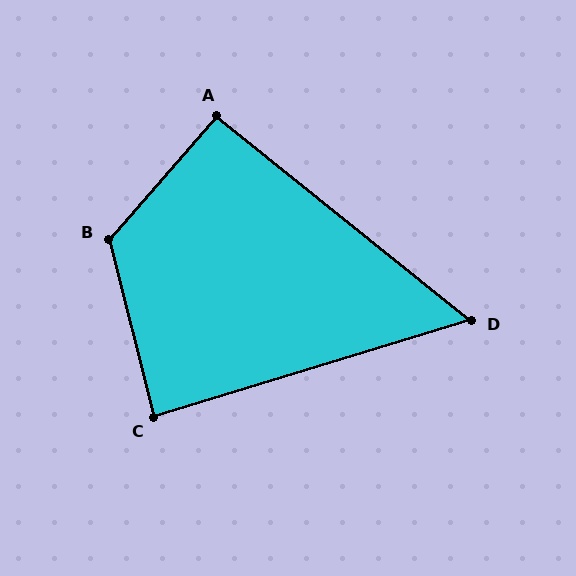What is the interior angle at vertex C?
Approximately 87 degrees (approximately right).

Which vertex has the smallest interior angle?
D, at approximately 56 degrees.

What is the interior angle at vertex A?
Approximately 93 degrees (approximately right).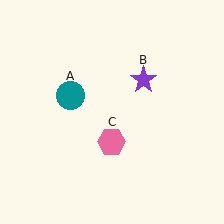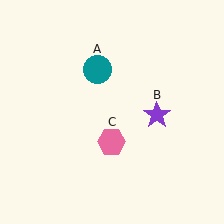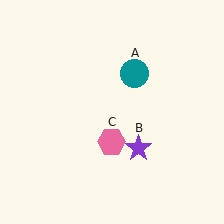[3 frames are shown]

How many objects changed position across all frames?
2 objects changed position: teal circle (object A), purple star (object B).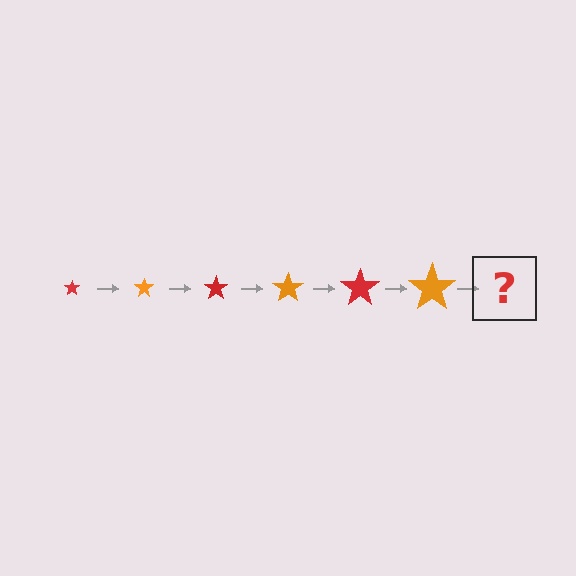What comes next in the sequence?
The next element should be a red star, larger than the previous one.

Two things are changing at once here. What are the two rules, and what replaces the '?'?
The two rules are that the star grows larger each step and the color cycles through red and orange. The '?' should be a red star, larger than the previous one.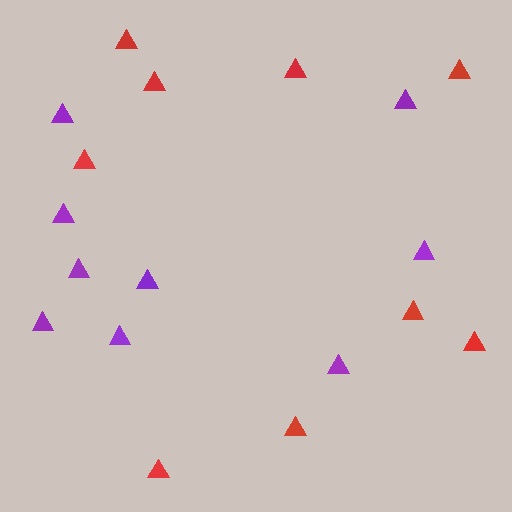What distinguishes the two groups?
There are 2 groups: one group of red triangles (9) and one group of purple triangles (9).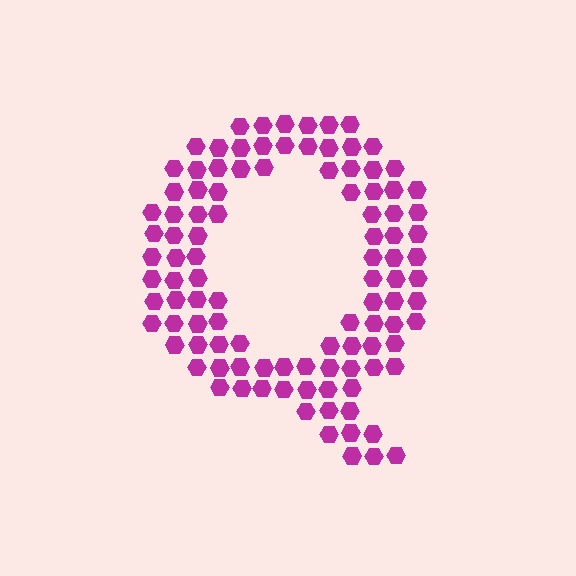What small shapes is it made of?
It is made of small hexagons.